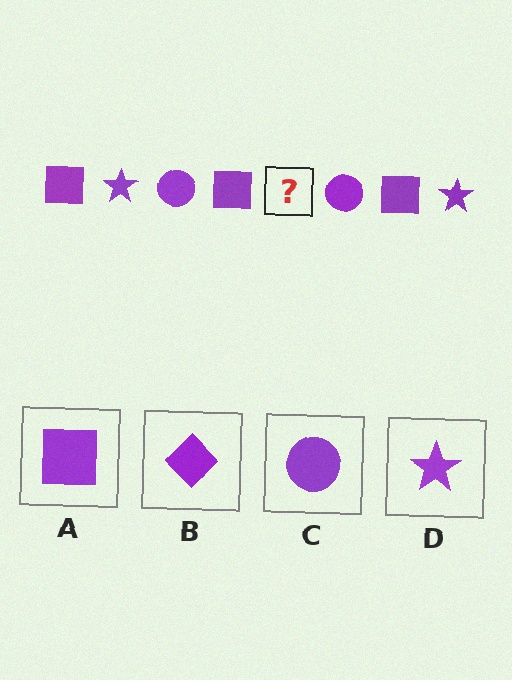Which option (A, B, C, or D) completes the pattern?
D.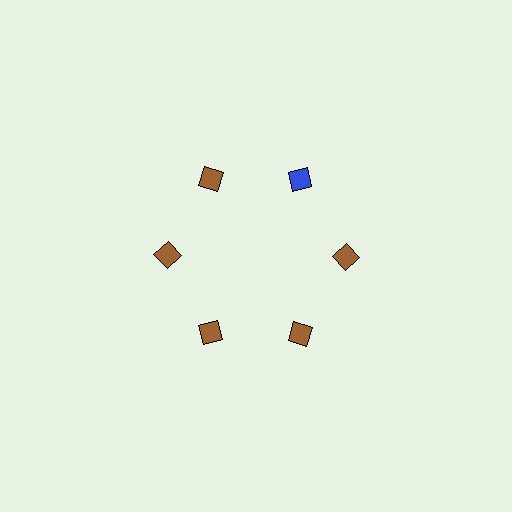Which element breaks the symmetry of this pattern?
The blue diamond at roughly the 1 o'clock position breaks the symmetry. All other shapes are brown diamonds.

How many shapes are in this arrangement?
There are 6 shapes arranged in a ring pattern.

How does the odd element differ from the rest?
It has a different color: blue instead of brown.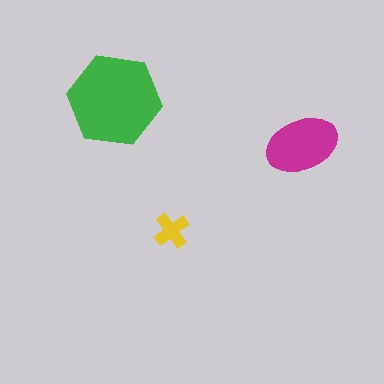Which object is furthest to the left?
The green hexagon is leftmost.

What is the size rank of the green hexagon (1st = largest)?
1st.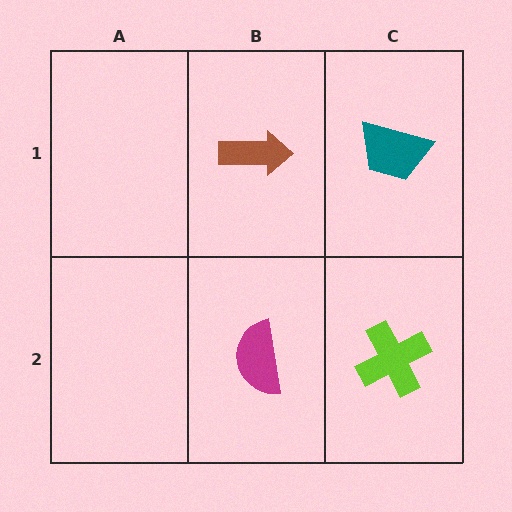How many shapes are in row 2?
2 shapes.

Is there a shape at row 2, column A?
No, that cell is empty.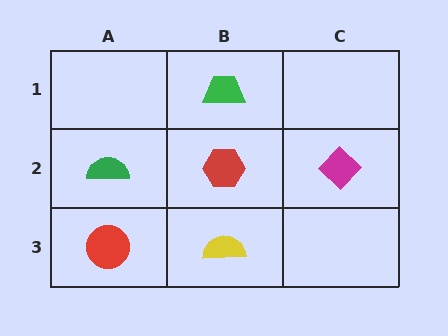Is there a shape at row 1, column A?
No, that cell is empty.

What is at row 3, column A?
A red circle.